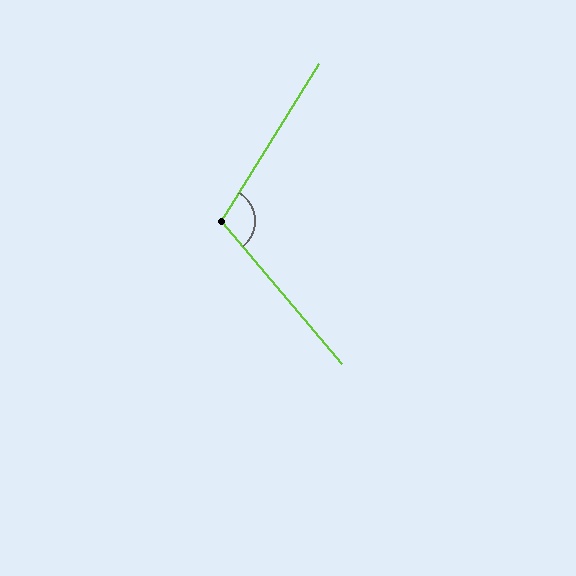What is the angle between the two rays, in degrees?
Approximately 108 degrees.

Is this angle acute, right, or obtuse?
It is obtuse.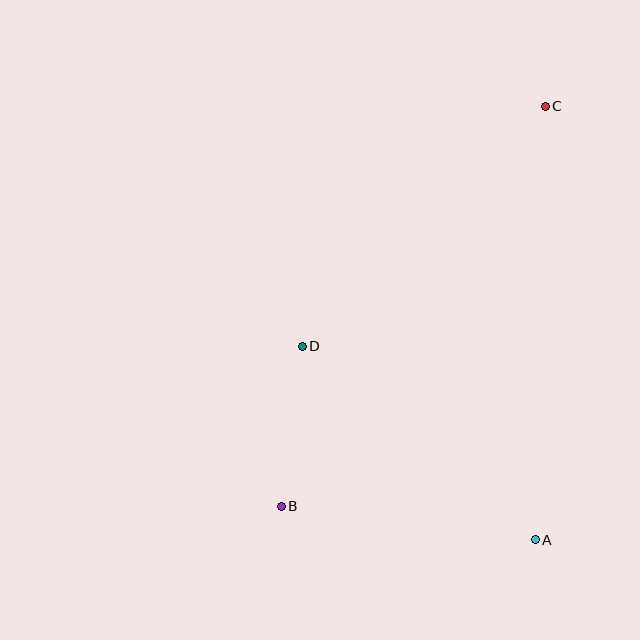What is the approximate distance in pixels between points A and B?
The distance between A and B is approximately 256 pixels.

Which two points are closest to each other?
Points B and D are closest to each other.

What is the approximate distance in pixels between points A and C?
The distance between A and C is approximately 434 pixels.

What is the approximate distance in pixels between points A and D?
The distance between A and D is approximately 303 pixels.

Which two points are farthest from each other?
Points B and C are farthest from each other.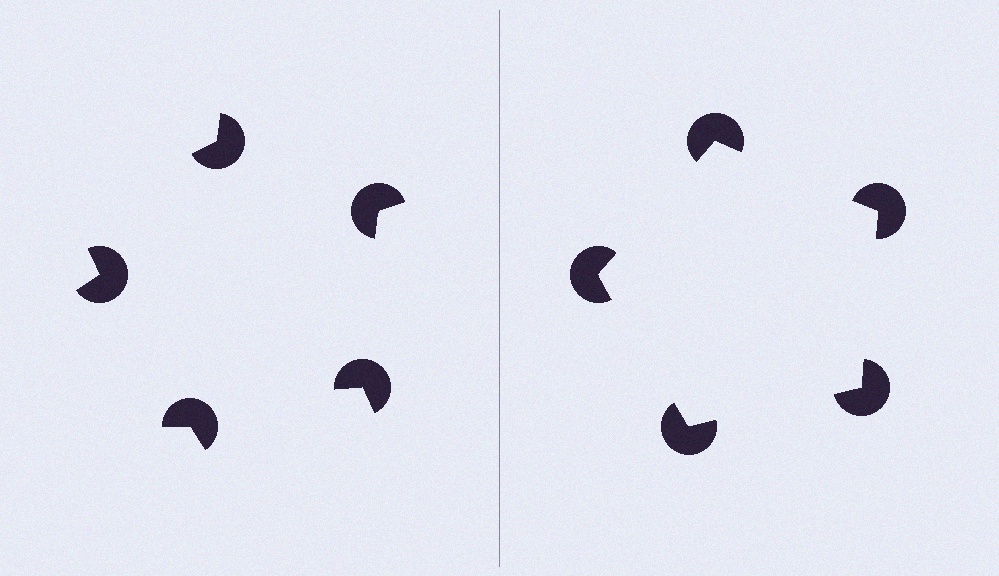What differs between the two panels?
The pac-man discs are positioned identically on both sides; only the wedge orientations differ. On the right they align to a pentagon; on the left they are misaligned.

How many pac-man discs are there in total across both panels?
10 — 5 on each side.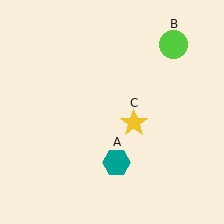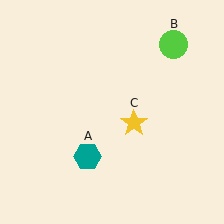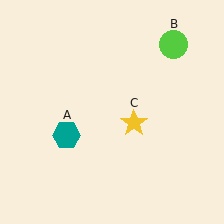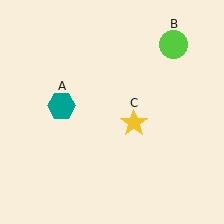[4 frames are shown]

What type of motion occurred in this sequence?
The teal hexagon (object A) rotated clockwise around the center of the scene.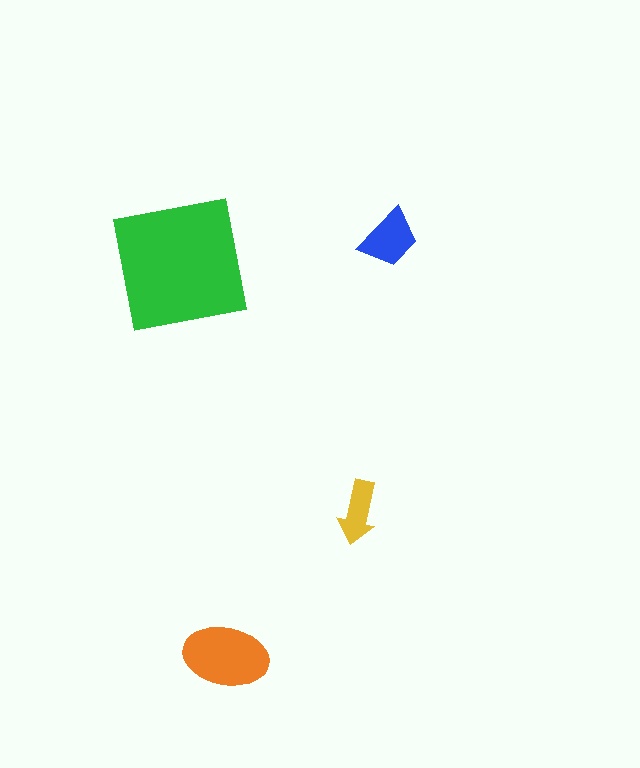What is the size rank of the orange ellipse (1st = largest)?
2nd.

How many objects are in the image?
There are 4 objects in the image.